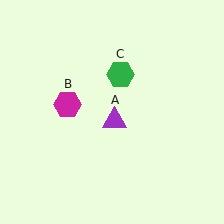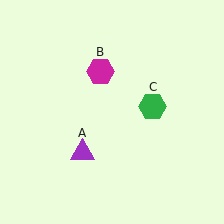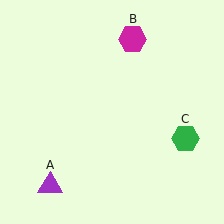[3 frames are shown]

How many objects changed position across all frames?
3 objects changed position: purple triangle (object A), magenta hexagon (object B), green hexagon (object C).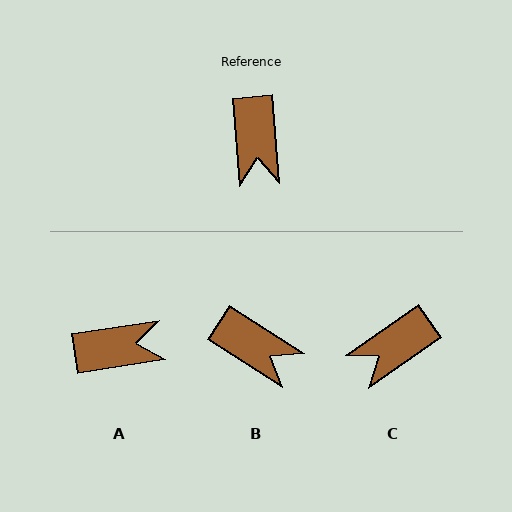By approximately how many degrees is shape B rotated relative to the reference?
Approximately 53 degrees counter-clockwise.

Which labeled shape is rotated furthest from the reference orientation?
A, about 94 degrees away.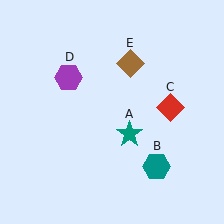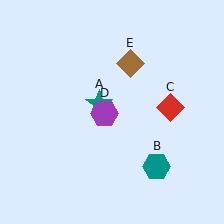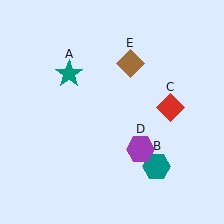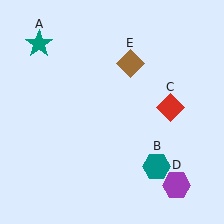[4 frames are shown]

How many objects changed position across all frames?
2 objects changed position: teal star (object A), purple hexagon (object D).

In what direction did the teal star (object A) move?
The teal star (object A) moved up and to the left.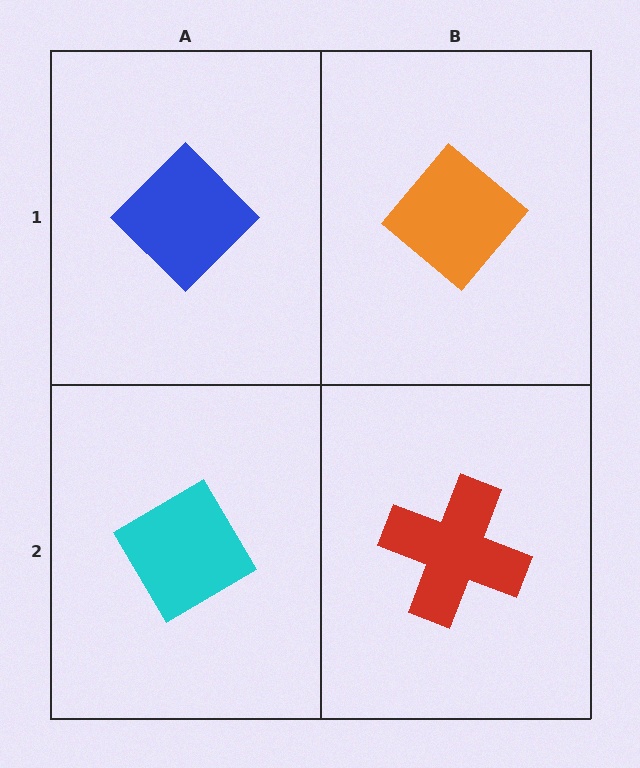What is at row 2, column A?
A cyan diamond.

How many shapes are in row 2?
2 shapes.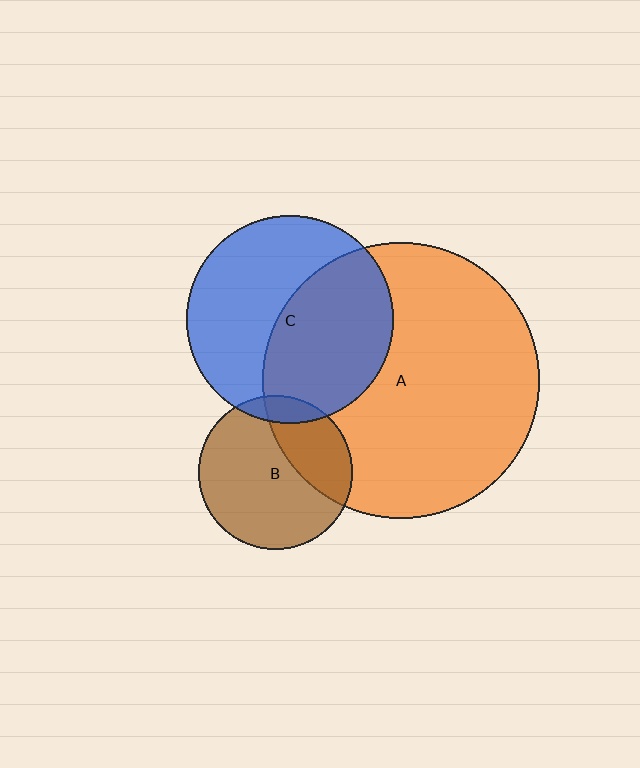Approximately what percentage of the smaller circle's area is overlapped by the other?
Approximately 10%.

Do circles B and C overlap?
Yes.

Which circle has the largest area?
Circle A (orange).